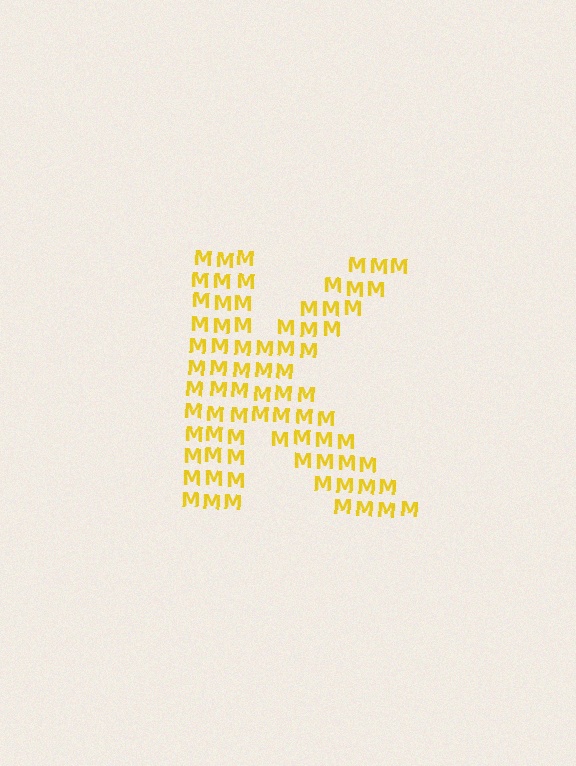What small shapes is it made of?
It is made of small letter M's.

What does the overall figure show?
The overall figure shows the letter K.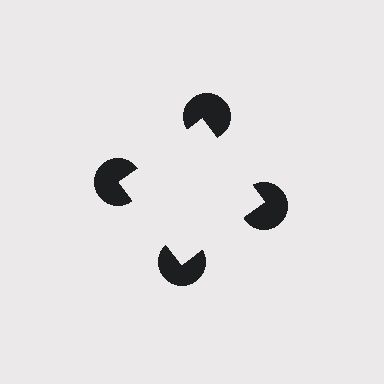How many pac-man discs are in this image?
There are 4 — one at each vertex of the illusory square.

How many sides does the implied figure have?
4 sides.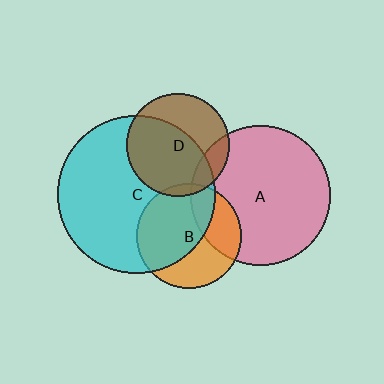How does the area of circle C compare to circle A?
Approximately 1.3 times.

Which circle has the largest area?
Circle C (cyan).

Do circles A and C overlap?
Yes.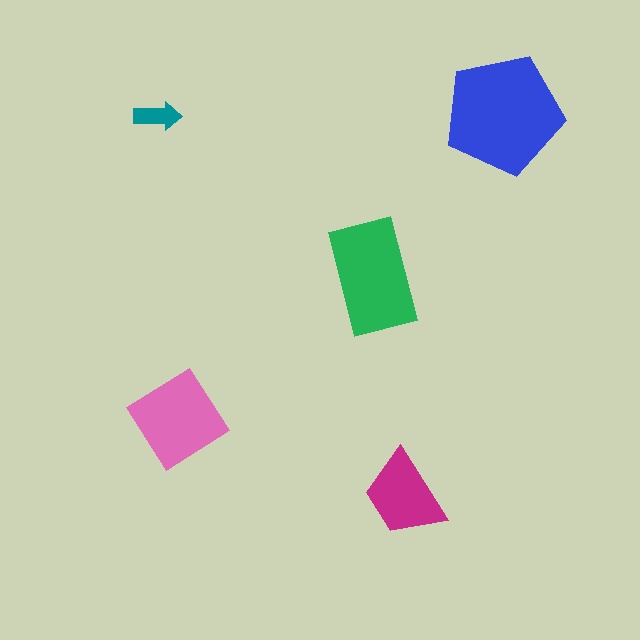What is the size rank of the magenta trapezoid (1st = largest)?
4th.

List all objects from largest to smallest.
The blue pentagon, the green rectangle, the pink diamond, the magenta trapezoid, the teal arrow.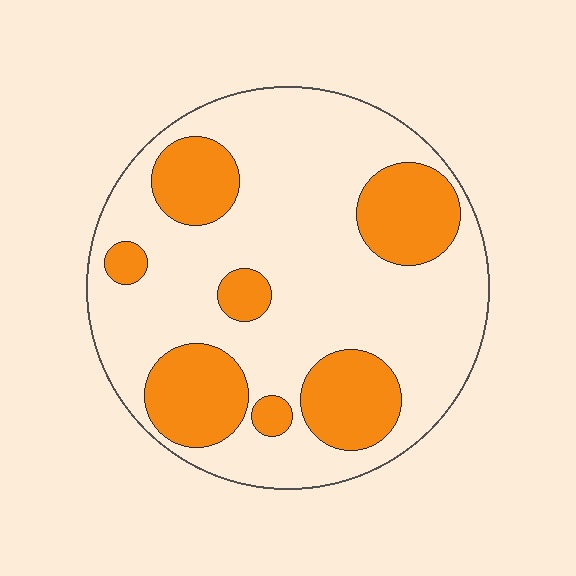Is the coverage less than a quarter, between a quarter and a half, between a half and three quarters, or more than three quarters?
Between a quarter and a half.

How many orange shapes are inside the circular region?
7.